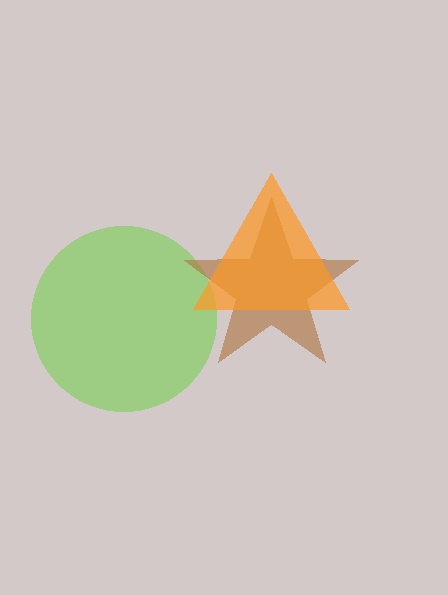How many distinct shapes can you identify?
There are 3 distinct shapes: a lime circle, a brown star, an orange triangle.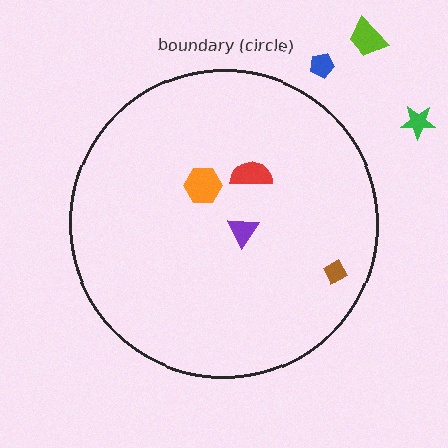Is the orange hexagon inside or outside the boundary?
Inside.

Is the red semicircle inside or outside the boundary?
Inside.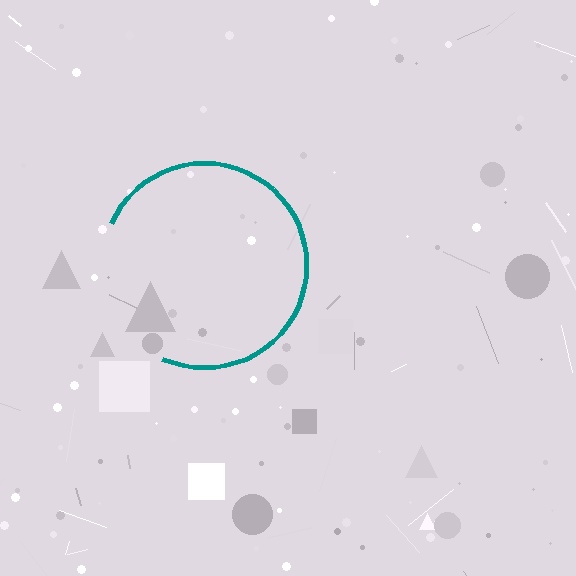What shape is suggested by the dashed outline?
The dashed outline suggests a circle.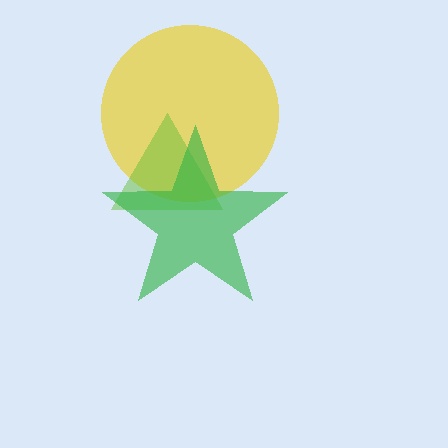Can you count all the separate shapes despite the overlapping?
Yes, there are 3 separate shapes.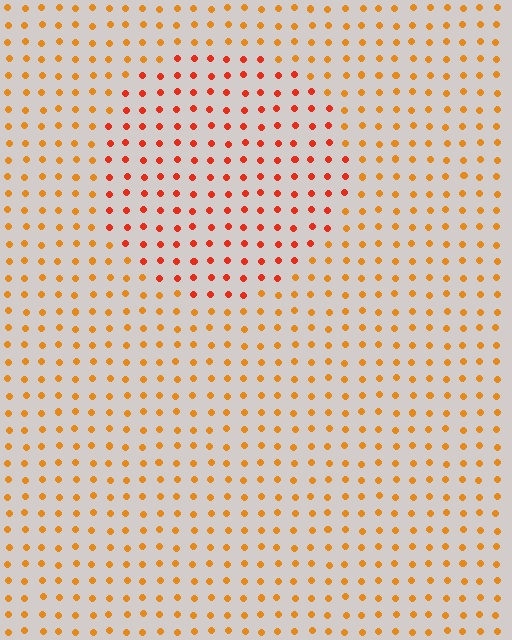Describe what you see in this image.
The image is filled with small orange elements in a uniform arrangement. A circle-shaped region is visible where the elements are tinted to a slightly different hue, forming a subtle color boundary.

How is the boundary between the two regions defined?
The boundary is defined purely by a slight shift in hue (about 27 degrees). Spacing, size, and orientation are identical on both sides.